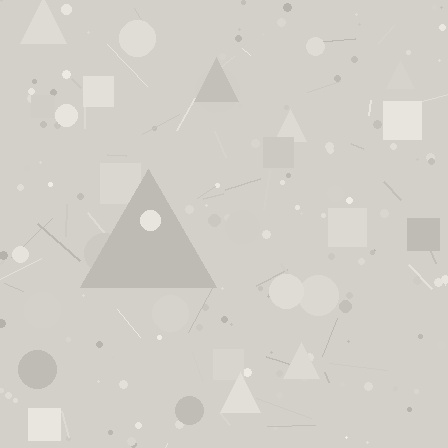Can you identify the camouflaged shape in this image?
The camouflaged shape is a triangle.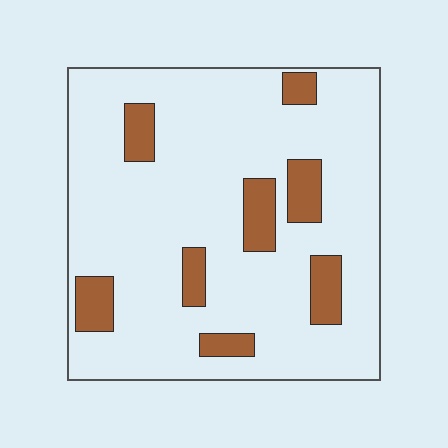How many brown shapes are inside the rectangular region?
8.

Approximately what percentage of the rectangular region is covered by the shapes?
Approximately 15%.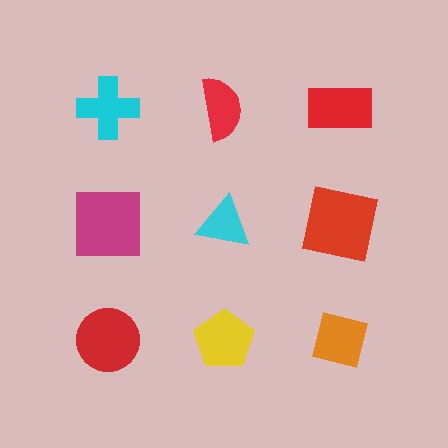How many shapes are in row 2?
3 shapes.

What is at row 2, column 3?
A red square.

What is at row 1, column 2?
A red semicircle.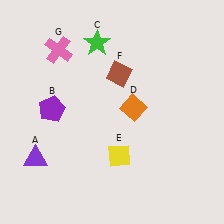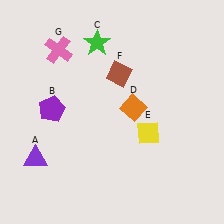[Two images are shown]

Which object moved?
The yellow diamond (E) moved right.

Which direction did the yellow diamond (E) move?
The yellow diamond (E) moved right.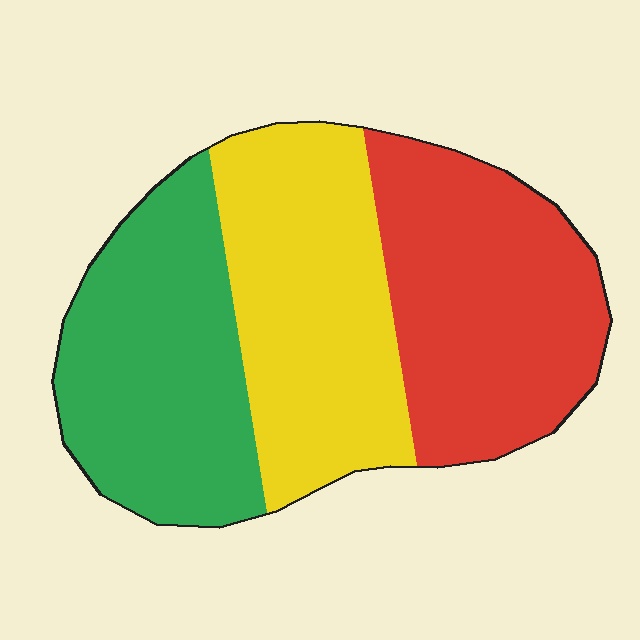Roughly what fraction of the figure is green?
Green takes up between a quarter and a half of the figure.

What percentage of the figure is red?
Red takes up about one third (1/3) of the figure.